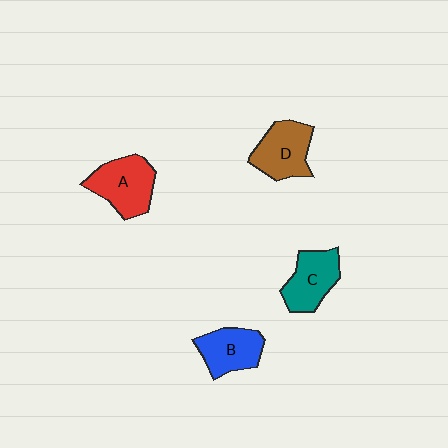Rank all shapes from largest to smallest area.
From largest to smallest: A (red), D (brown), C (teal), B (blue).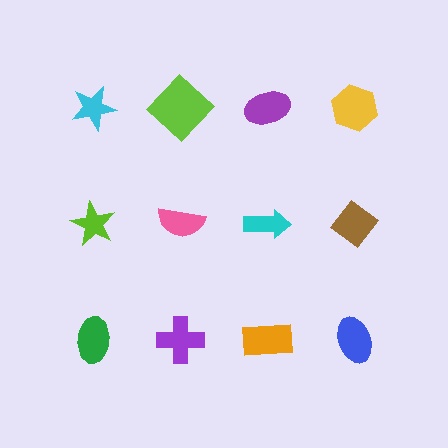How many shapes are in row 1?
4 shapes.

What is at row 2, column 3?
A cyan arrow.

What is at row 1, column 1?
A cyan star.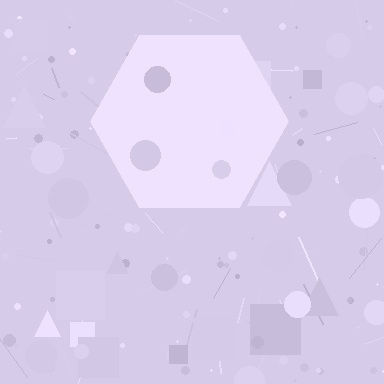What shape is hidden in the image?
A hexagon is hidden in the image.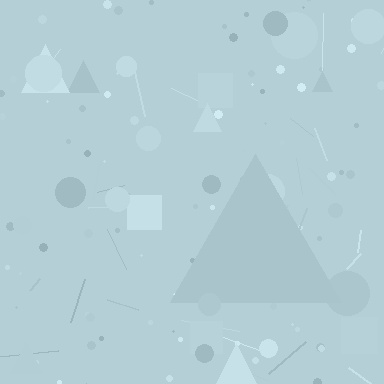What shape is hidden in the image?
A triangle is hidden in the image.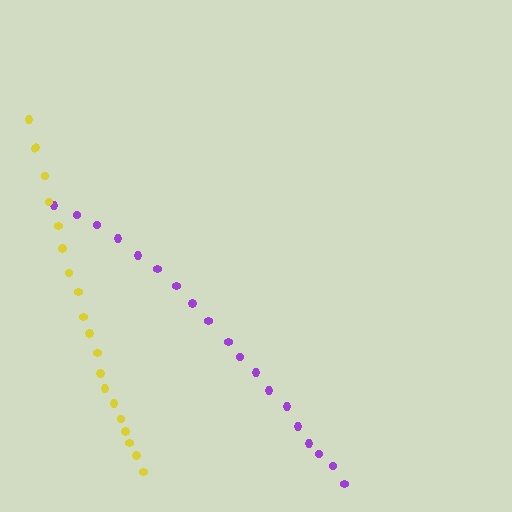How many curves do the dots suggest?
There are 2 distinct paths.